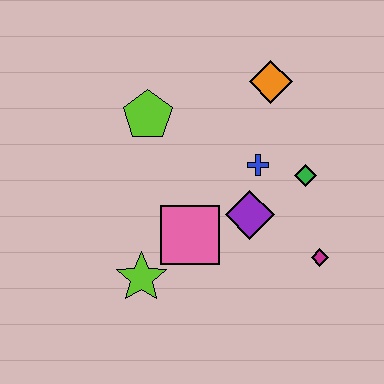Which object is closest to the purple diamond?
The blue cross is closest to the purple diamond.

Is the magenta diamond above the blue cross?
No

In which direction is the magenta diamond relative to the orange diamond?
The magenta diamond is below the orange diamond.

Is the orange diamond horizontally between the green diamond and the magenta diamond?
No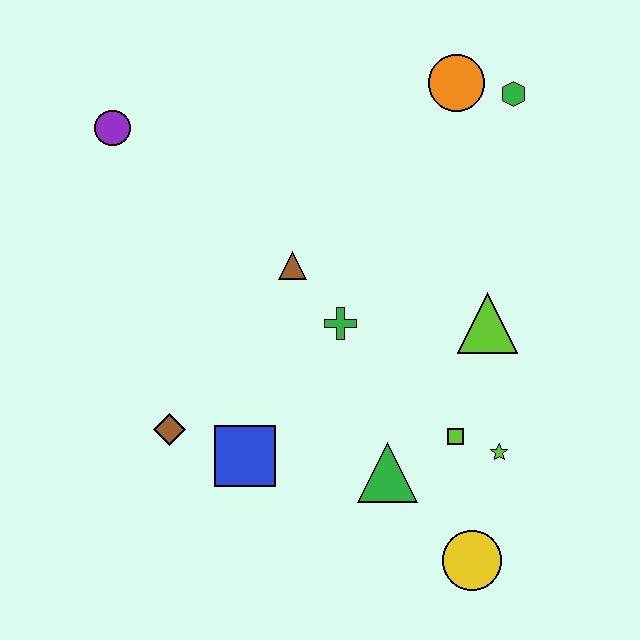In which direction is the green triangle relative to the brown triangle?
The green triangle is below the brown triangle.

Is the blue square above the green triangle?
Yes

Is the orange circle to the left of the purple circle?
No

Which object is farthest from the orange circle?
The yellow circle is farthest from the orange circle.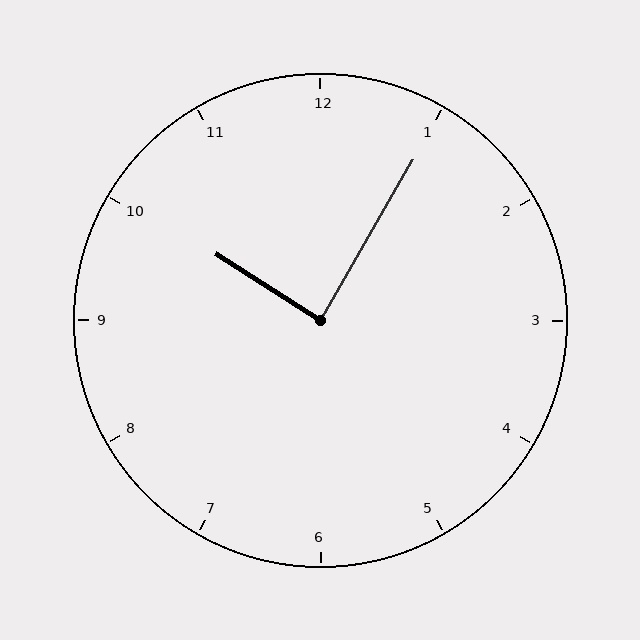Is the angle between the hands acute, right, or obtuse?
It is right.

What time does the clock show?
10:05.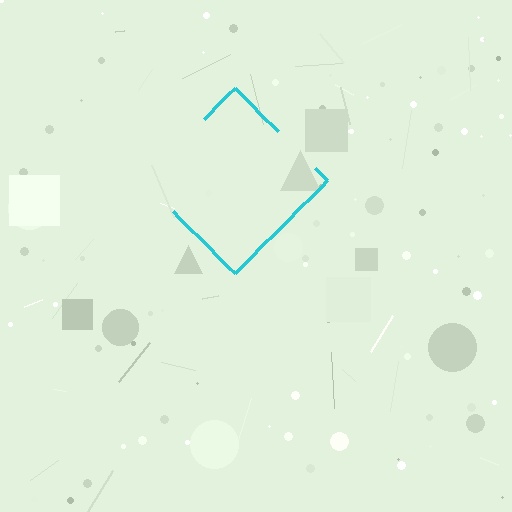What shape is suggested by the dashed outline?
The dashed outline suggests a diamond.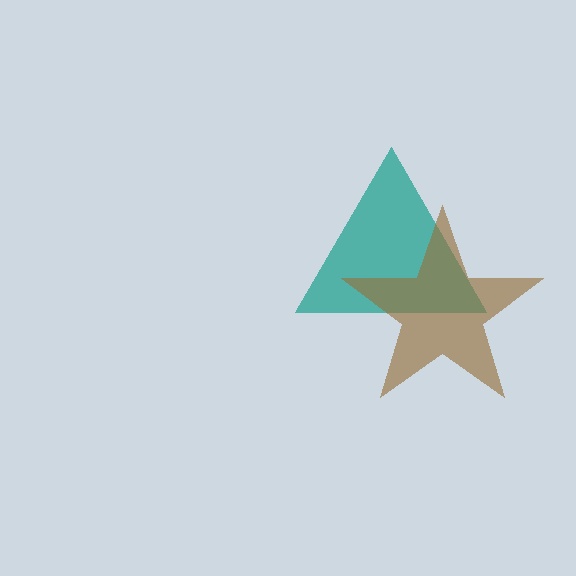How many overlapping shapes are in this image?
There are 2 overlapping shapes in the image.